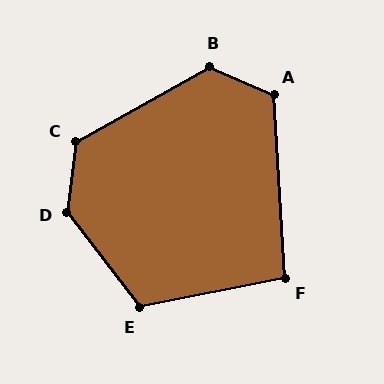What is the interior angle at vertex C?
Approximately 126 degrees (obtuse).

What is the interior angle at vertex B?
Approximately 127 degrees (obtuse).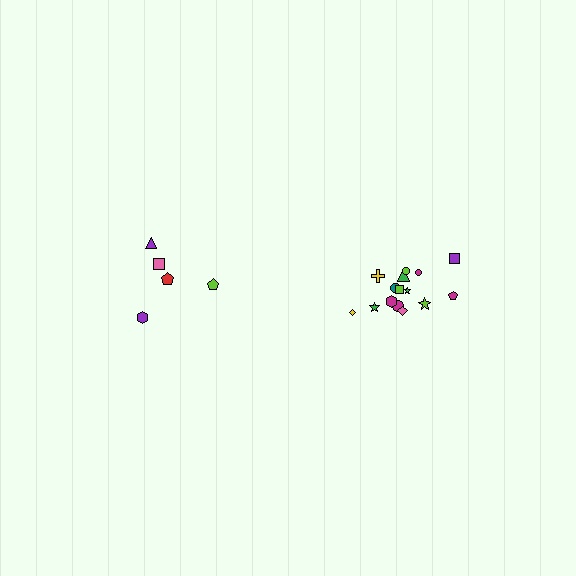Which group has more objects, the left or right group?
The right group.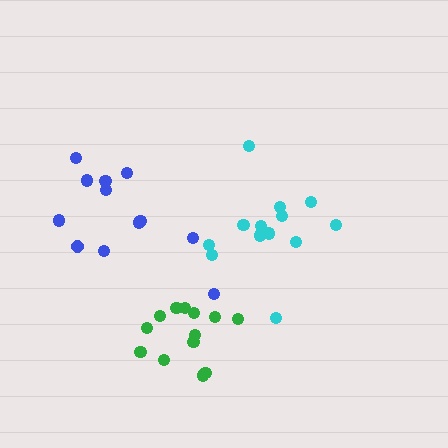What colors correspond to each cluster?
The clusters are colored: blue, cyan, green.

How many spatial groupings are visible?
There are 3 spatial groupings.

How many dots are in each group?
Group 1: 12 dots, Group 2: 13 dots, Group 3: 13 dots (38 total).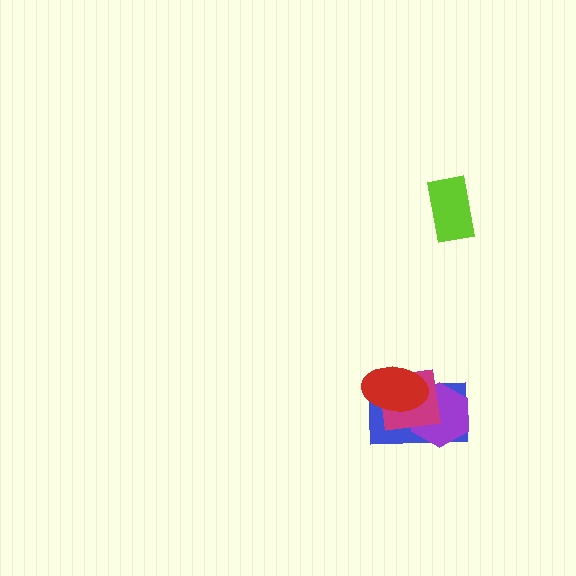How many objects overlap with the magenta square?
3 objects overlap with the magenta square.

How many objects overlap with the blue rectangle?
3 objects overlap with the blue rectangle.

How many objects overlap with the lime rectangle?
0 objects overlap with the lime rectangle.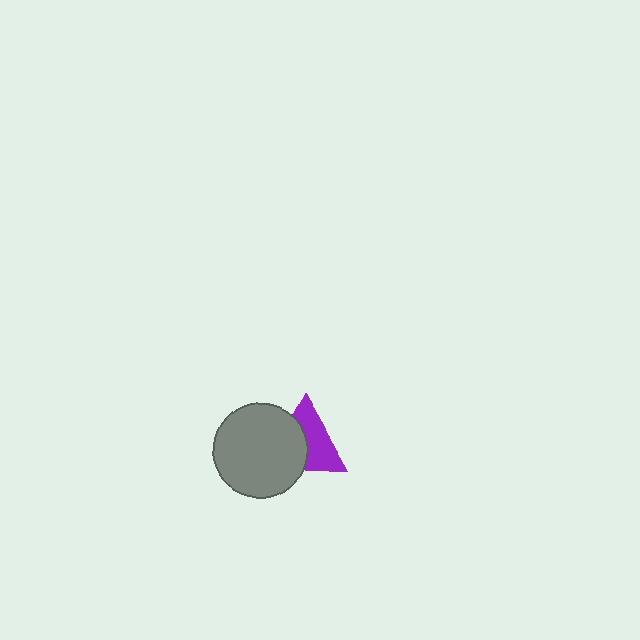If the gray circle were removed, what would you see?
You would see the complete purple triangle.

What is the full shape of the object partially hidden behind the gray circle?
The partially hidden object is a purple triangle.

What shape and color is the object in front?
The object in front is a gray circle.